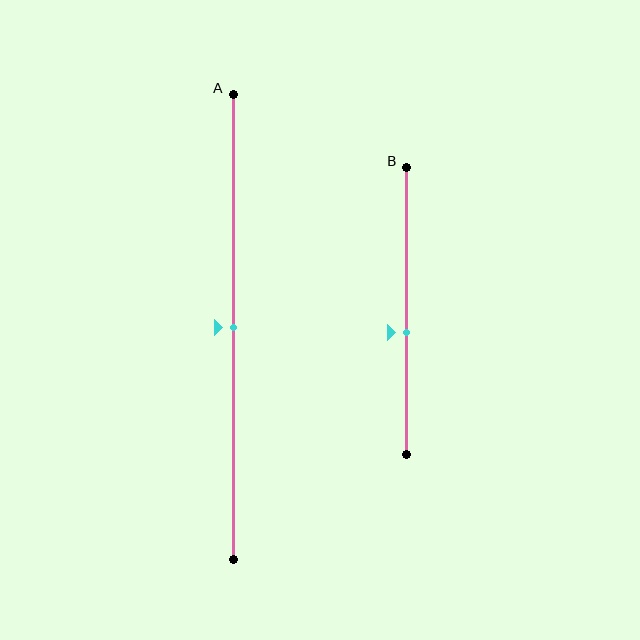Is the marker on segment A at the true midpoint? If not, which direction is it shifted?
Yes, the marker on segment A is at the true midpoint.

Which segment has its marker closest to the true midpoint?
Segment A has its marker closest to the true midpoint.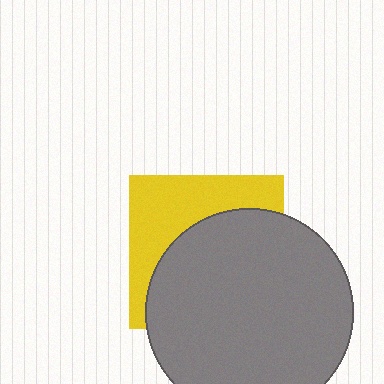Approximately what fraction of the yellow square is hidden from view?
Roughly 61% of the yellow square is hidden behind the gray circle.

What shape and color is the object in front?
The object in front is a gray circle.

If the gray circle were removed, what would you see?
You would see the complete yellow square.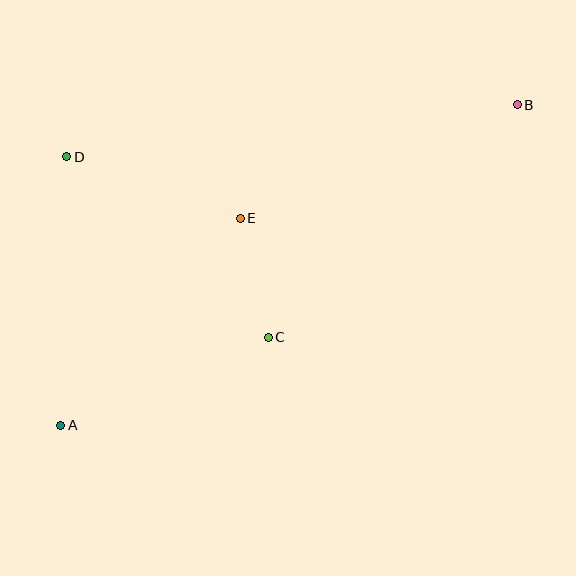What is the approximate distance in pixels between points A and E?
The distance between A and E is approximately 274 pixels.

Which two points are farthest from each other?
Points A and B are farthest from each other.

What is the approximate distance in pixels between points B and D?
The distance between B and D is approximately 453 pixels.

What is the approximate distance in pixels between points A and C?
The distance between A and C is approximately 226 pixels.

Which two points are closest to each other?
Points C and E are closest to each other.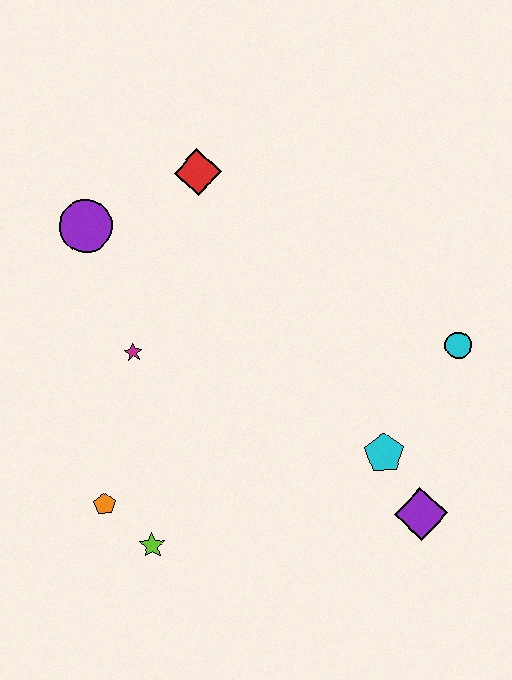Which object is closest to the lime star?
The orange pentagon is closest to the lime star.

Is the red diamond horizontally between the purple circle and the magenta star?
No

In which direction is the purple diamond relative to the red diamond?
The purple diamond is below the red diamond.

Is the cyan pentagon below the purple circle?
Yes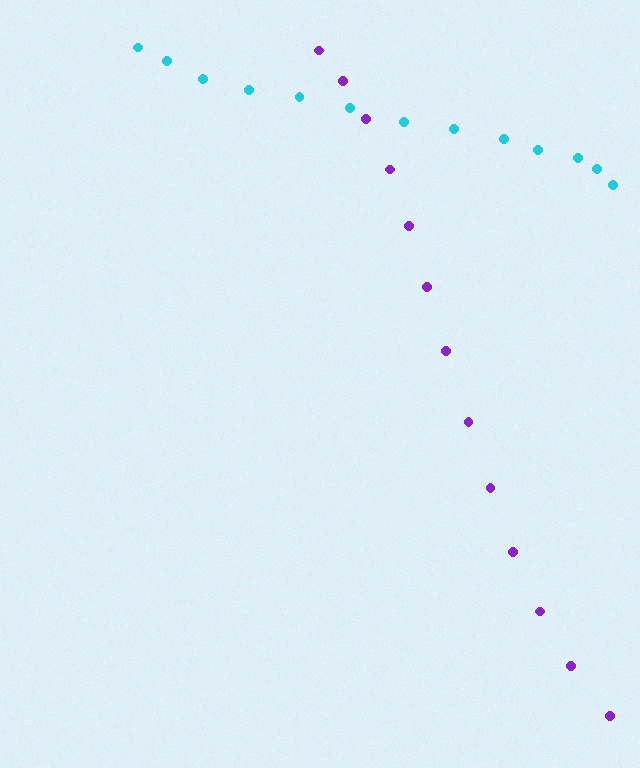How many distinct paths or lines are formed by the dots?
There are 2 distinct paths.